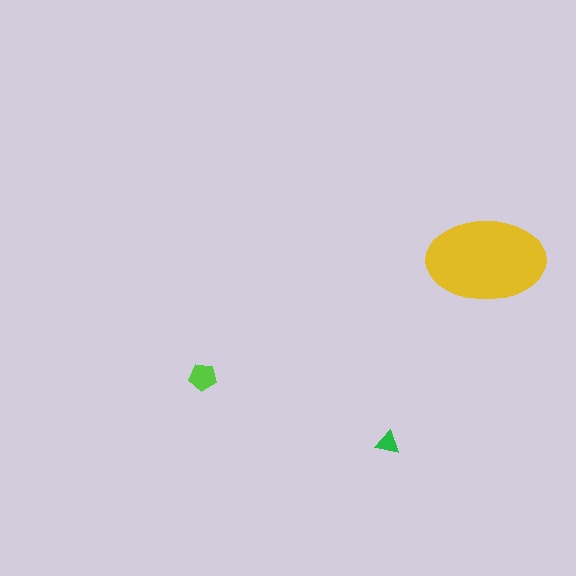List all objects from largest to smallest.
The yellow ellipse, the lime pentagon, the green triangle.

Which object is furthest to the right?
The yellow ellipse is rightmost.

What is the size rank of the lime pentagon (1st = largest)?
2nd.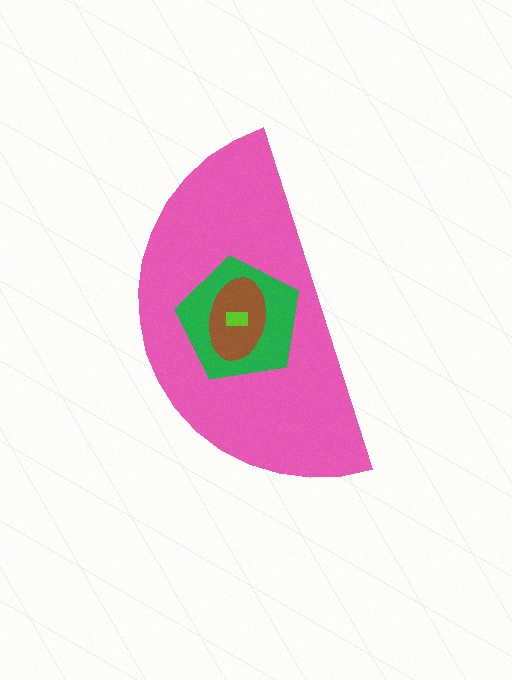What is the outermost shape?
The pink semicircle.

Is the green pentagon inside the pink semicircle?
Yes.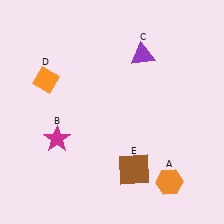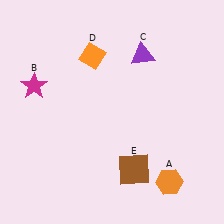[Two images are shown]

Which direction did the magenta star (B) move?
The magenta star (B) moved up.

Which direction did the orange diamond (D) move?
The orange diamond (D) moved right.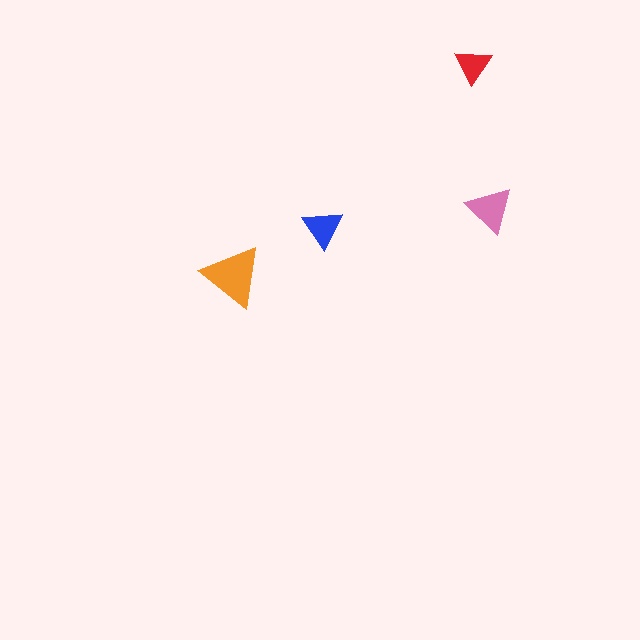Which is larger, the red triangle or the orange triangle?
The orange one.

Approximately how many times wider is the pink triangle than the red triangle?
About 1.5 times wider.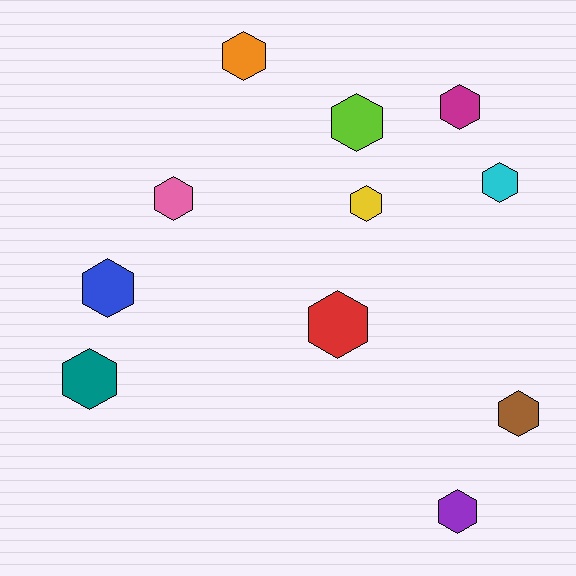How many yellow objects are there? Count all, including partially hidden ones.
There is 1 yellow object.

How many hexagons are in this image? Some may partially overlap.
There are 11 hexagons.